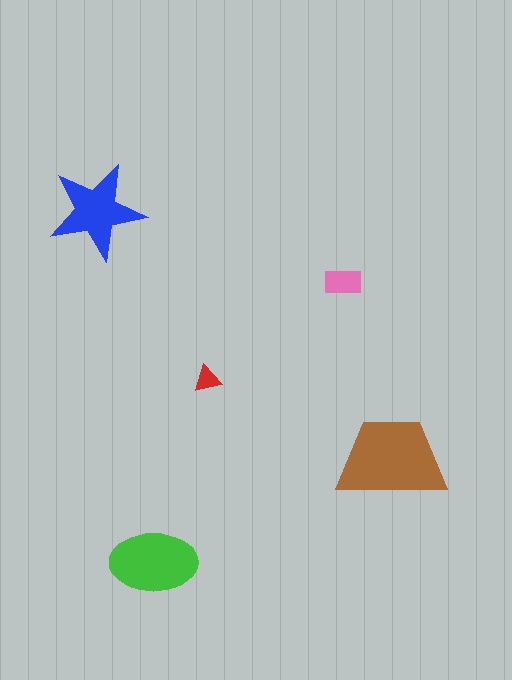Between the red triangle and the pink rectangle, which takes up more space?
The pink rectangle.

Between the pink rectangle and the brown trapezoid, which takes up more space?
The brown trapezoid.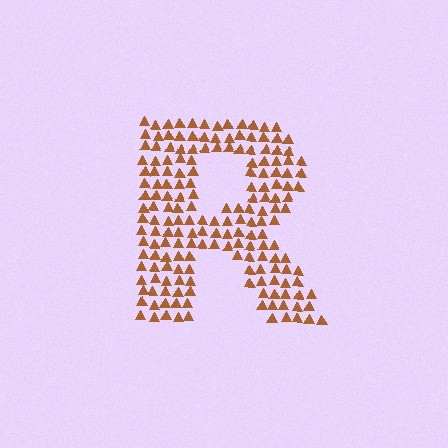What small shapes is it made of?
It is made of small triangles.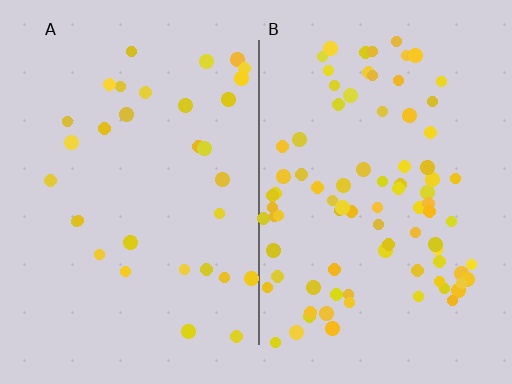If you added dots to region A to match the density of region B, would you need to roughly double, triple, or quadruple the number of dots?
Approximately triple.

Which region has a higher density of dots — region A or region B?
B (the right).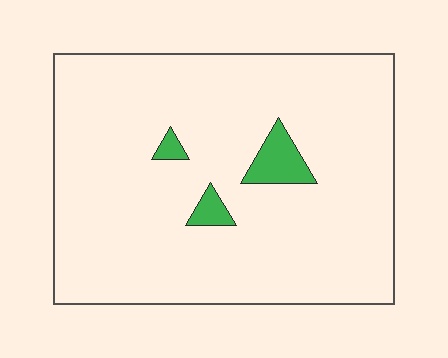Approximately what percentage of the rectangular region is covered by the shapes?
Approximately 5%.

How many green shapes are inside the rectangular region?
3.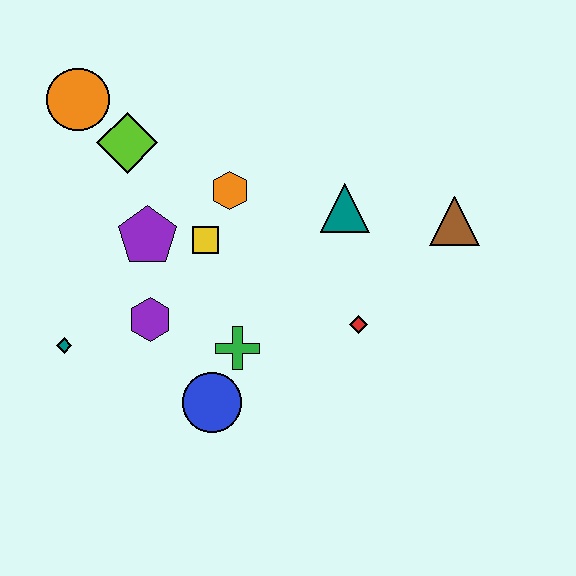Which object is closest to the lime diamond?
The orange circle is closest to the lime diamond.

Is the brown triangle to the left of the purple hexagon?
No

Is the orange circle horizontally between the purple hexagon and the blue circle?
No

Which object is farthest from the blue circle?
The orange circle is farthest from the blue circle.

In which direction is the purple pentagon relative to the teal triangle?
The purple pentagon is to the left of the teal triangle.